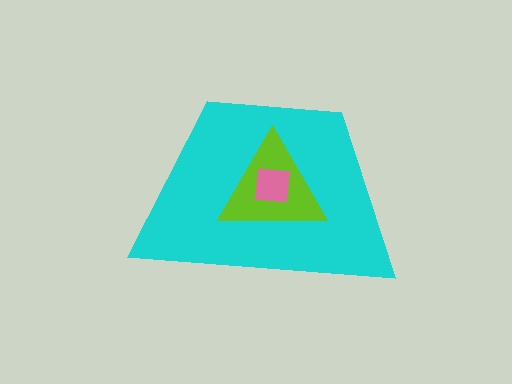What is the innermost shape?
The pink square.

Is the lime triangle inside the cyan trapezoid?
Yes.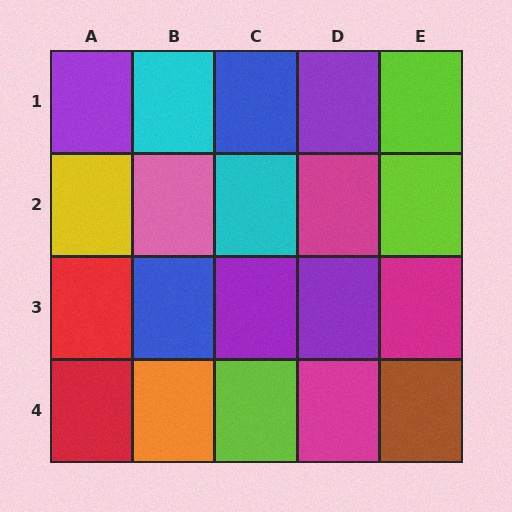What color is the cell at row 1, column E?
Lime.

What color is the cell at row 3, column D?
Purple.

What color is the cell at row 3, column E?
Magenta.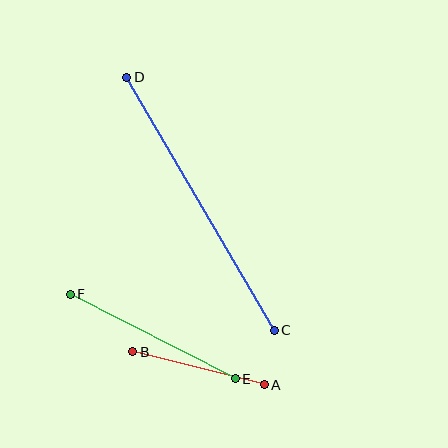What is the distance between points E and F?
The distance is approximately 185 pixels.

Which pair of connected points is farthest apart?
Points C and D are farthest apart.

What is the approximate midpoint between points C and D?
The midpoint is at approximately (201, 204) pixels.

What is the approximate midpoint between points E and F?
The midpoint is at approximately (153, 336) pixels.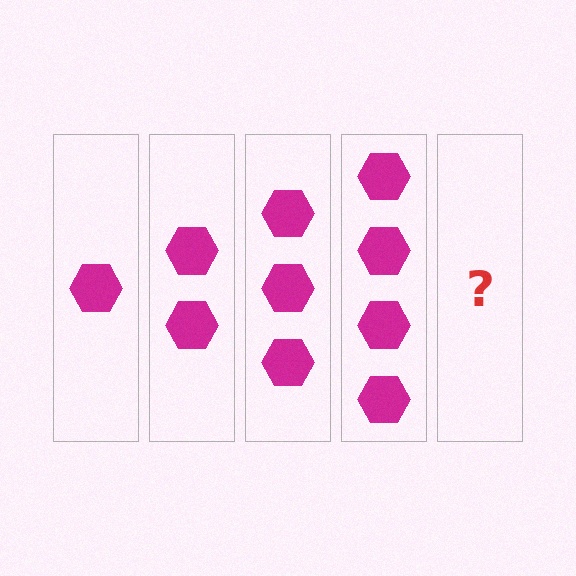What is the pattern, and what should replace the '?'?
The pattern is that each step adds one more hexagon. The '?' should be 5 hexagons.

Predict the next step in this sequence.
The next step is 5 hexagons.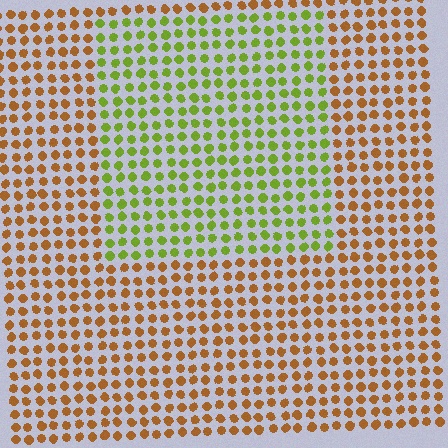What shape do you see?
I see a rectangle.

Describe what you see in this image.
The image is filled with small brown elements in a uniform arrangement. A rectangle-shaped region is visible where the elements are tinted to a slightly different hue, forming a subtle color boundary.